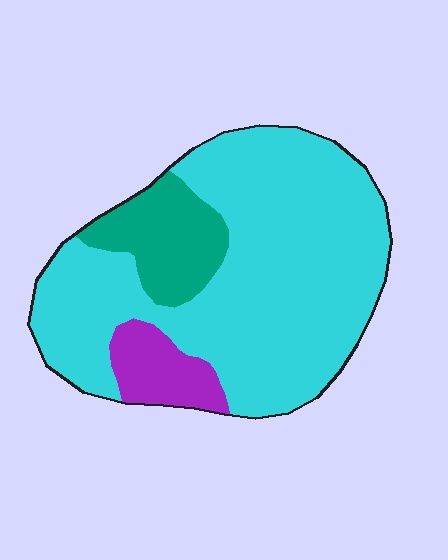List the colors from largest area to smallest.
From largest to smallest: cyan, teal, purple.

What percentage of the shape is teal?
Teal covers roughly 15% of the shape.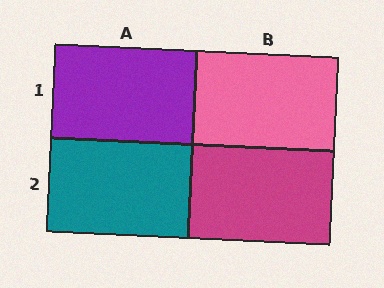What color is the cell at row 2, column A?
Teal.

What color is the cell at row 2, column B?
Magenta.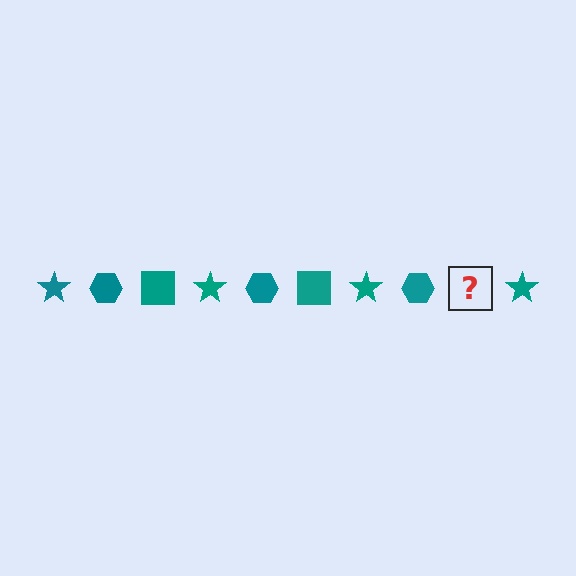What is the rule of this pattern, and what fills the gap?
The rule is that the pattern cycles through star, hexagon, square shapes in teal. The gap should be filled with a teal square.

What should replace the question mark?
The question mark should be replaced with a teal square.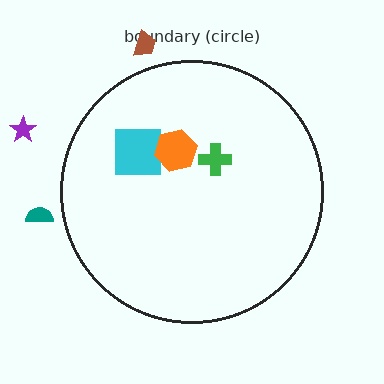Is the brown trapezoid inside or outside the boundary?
Outside.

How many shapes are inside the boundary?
3 inside, 3 outside.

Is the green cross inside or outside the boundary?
Inside.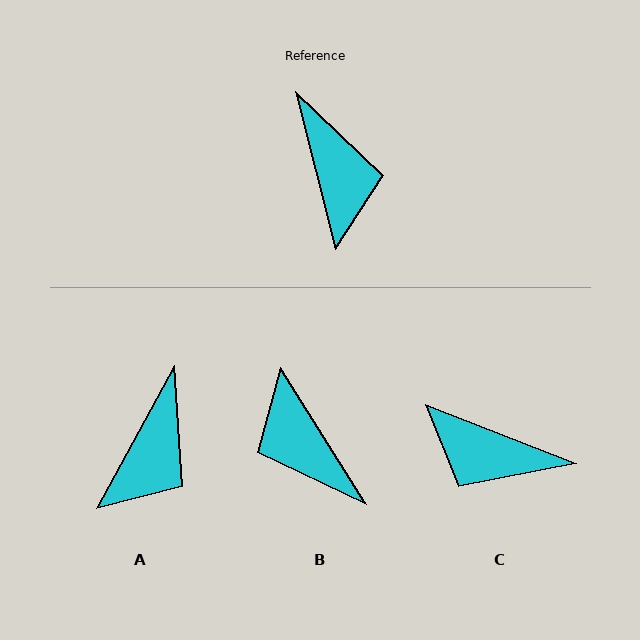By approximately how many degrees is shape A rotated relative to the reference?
Approximately 43 degrees clockwise.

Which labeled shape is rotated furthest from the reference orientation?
B, about 162 degrees away.